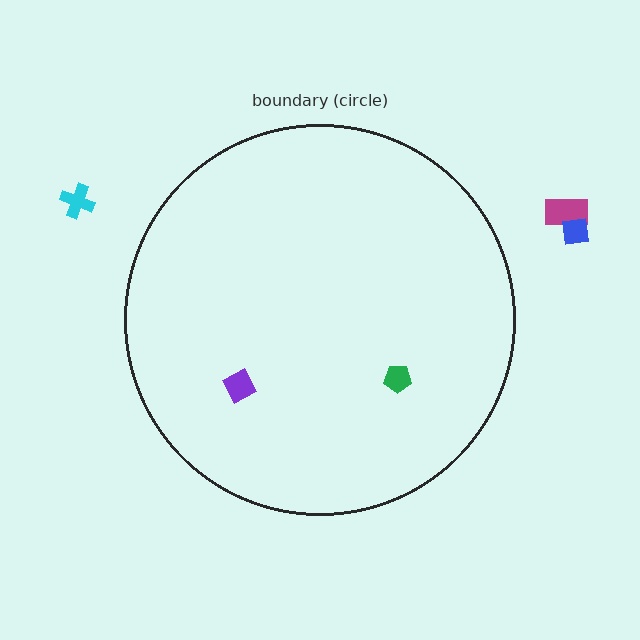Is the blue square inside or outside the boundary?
Outside.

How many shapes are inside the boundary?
2 inside, 3 outside.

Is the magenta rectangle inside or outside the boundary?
Outside.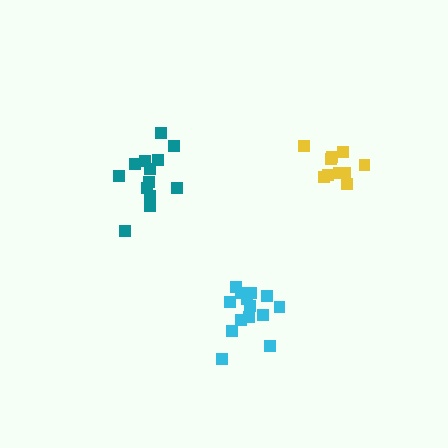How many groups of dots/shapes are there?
There are 3 groups.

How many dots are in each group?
Group 1: 13 dots, Group 2: 14 dots, Group 3: 10 dots (37 total).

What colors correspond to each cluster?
The clusters are colored: teal, cyan, yellow.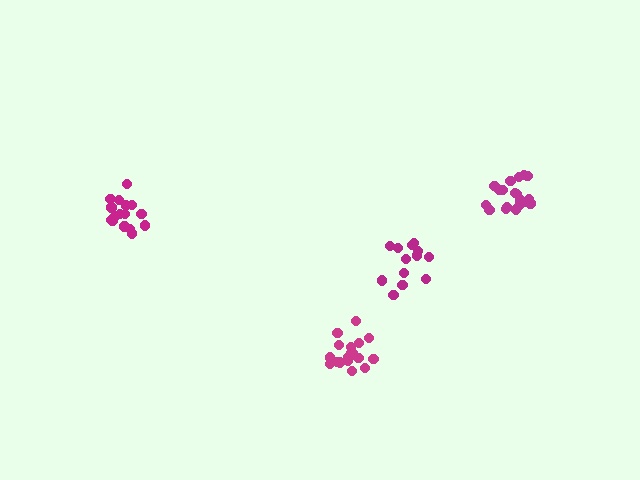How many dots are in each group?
Group 1: 17 dots, Group 2: 13 dots, Group 3: 19 dots, Group 4: 19 dots (68 total).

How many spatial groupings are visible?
There are 4 spatial groupings.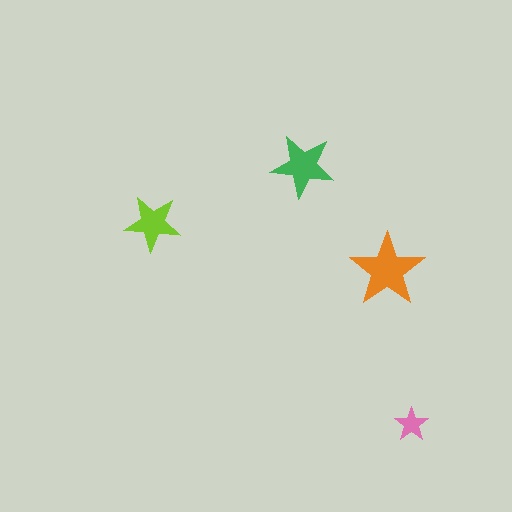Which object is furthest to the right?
The pink star is rightmost.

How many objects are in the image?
There are 4 objects in the image.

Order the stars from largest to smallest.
the orange one, the green one, the lime one, the pink one.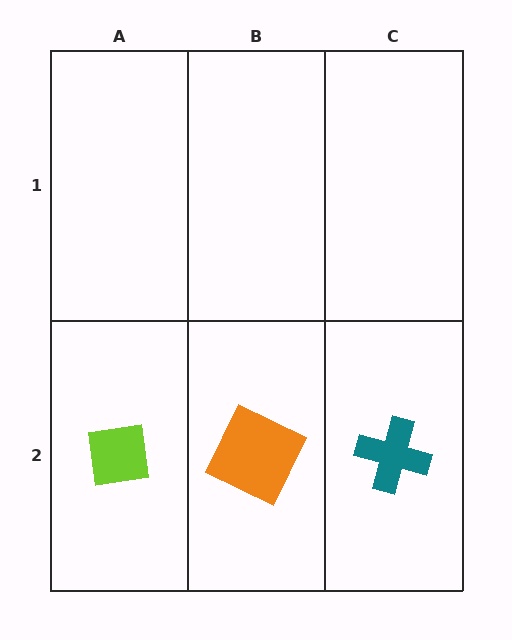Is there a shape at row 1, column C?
No, that cell is empty.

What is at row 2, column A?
A lime square.